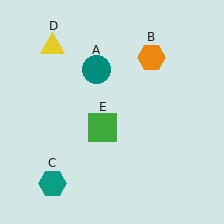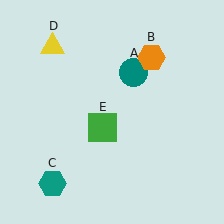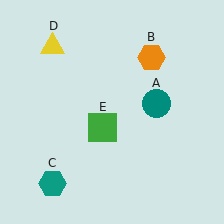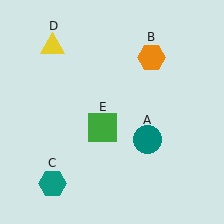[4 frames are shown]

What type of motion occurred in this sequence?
The teal circle (object A) rotated clockwise around the center of the scene.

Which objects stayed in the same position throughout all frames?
Orange hexagon (object B) and teal hexagon (object C) and yellow triangle (object D) and green square (object E) remained stationary.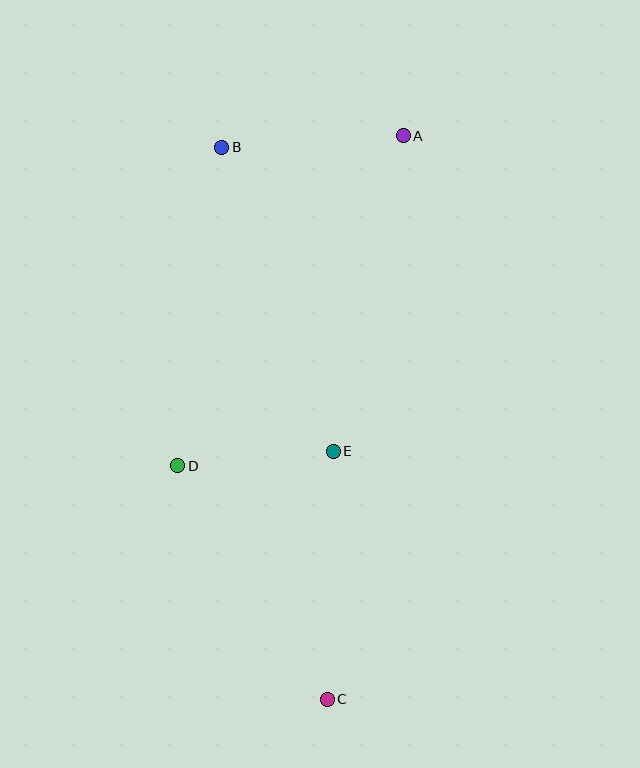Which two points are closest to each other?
Points D and E are closest to each other.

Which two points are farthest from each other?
Points A and C are farthest from each other.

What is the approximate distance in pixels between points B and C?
The distance between B and C is approximately 562 pixels.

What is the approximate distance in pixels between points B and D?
The distance between B and D is approximately 322 pixels.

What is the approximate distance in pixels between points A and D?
The distance between A and D is approximately 400 pixels.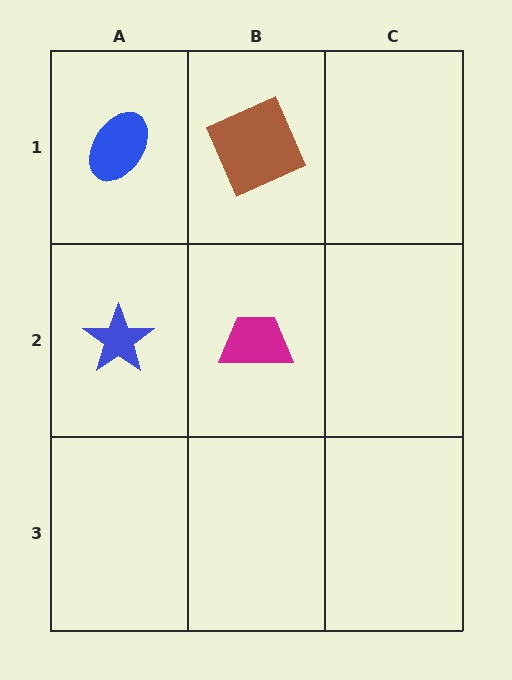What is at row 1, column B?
A brown square.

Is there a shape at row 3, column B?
No, that cell is empty.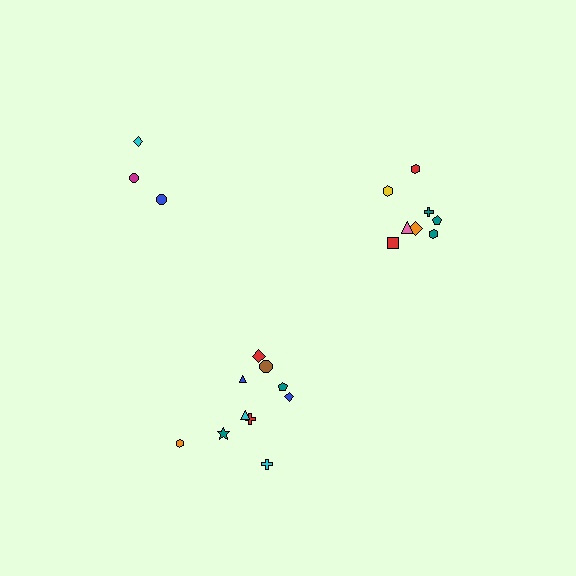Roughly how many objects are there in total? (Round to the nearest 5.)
Roughly 20 objects in total.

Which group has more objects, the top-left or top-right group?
The top-right group.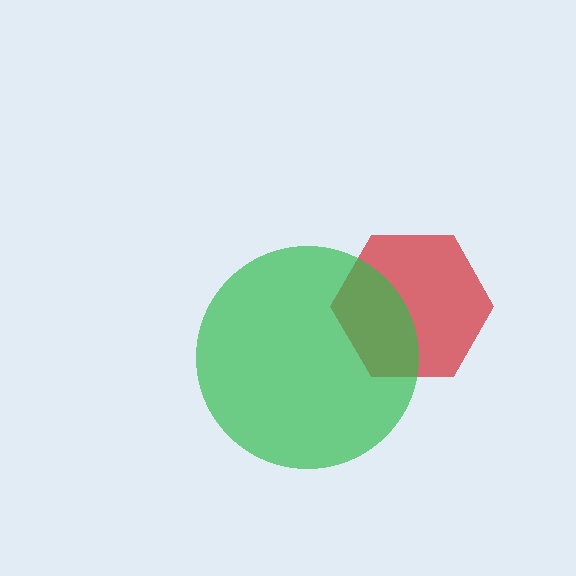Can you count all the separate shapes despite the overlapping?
Yes, there are 2 separate shapes.